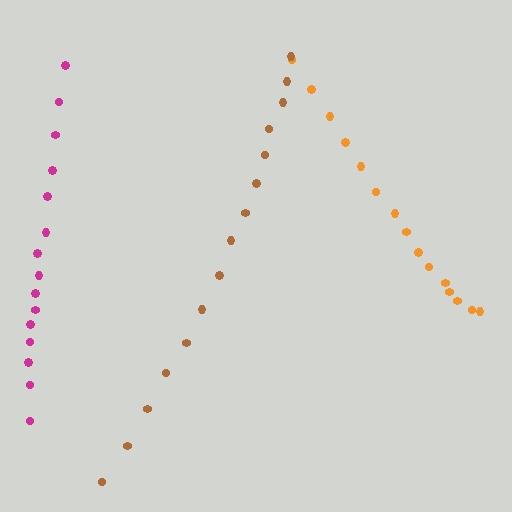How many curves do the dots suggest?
There are 3 distinct paths.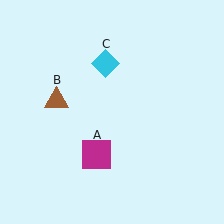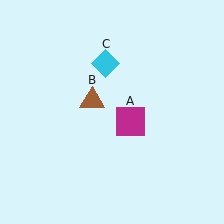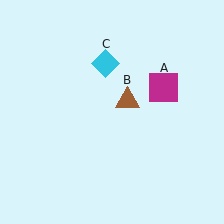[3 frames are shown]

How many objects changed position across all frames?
2 objects changed position: magenta square (object A), brown triangle (object B).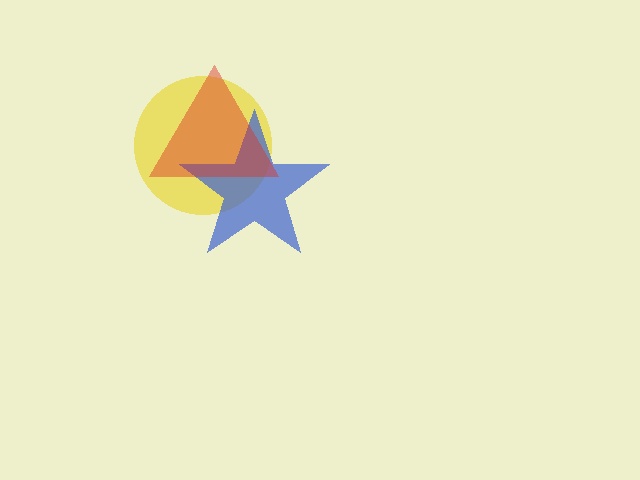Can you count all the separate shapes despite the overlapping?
Yes, there are 3 separate shapes.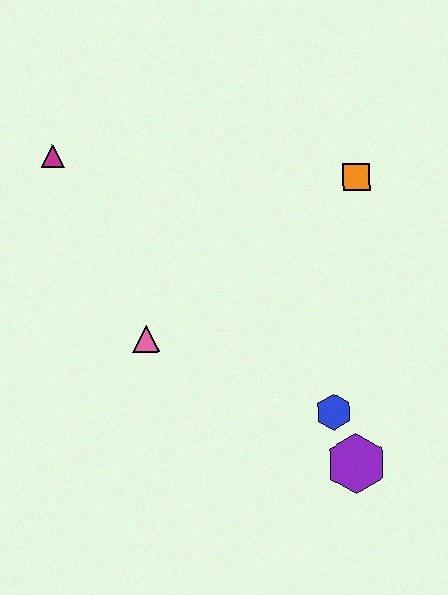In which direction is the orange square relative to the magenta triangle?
The orange square is to the right of the magenta triangle.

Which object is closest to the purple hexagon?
The blue hexagon is closest to the purple hexagon.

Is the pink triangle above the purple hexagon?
Yes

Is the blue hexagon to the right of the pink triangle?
Yes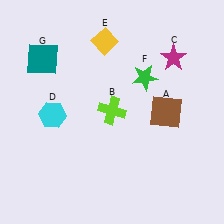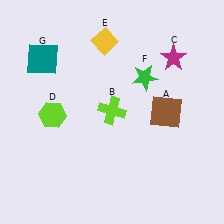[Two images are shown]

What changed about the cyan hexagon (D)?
In Image 1, D is cyan. In Image 2, it changed to lime.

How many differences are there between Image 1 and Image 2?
There is 1 difference between the two images.